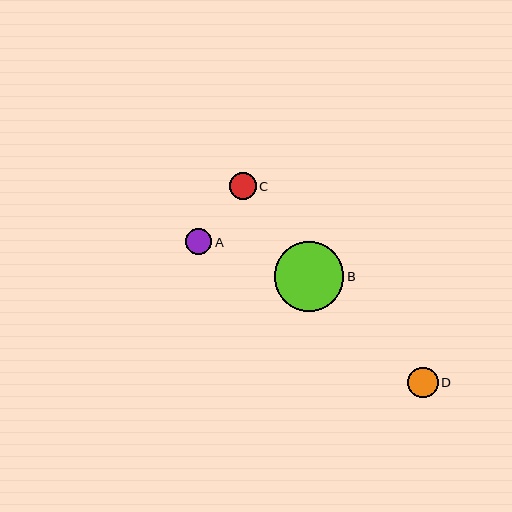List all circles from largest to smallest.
From largest to smallest: B, D, C, A.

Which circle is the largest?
Circle B is the largest with a size of approximately 69 pixels.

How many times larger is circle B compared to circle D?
Circle B is approximately 2.3 times the size of circle D.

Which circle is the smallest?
Circle A is the smallest with a size of approximately 27 pixels.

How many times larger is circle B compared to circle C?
Circle B is approximately 2.6 times the size of circle C.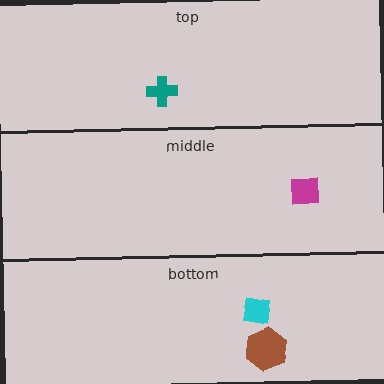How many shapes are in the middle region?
1.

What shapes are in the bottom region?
The brown hexagon, the cyan square.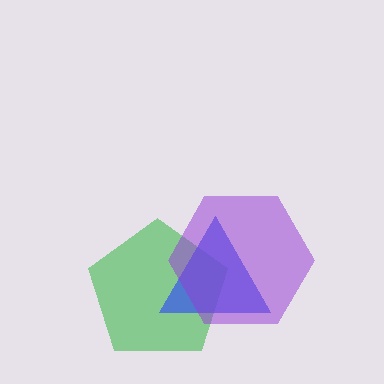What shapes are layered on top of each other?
The layered shapes are: a green pentagon, a blue triangle, a purple hexagon.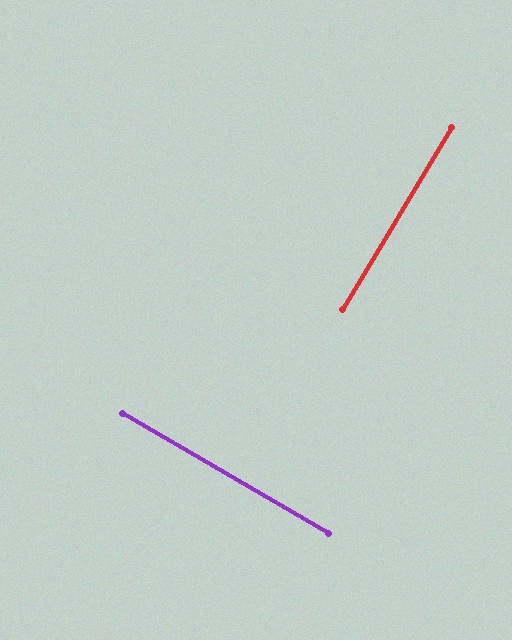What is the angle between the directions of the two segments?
Approximately 89 degrees.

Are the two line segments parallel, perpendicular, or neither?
Perpendicular — they meet at approximately 89°.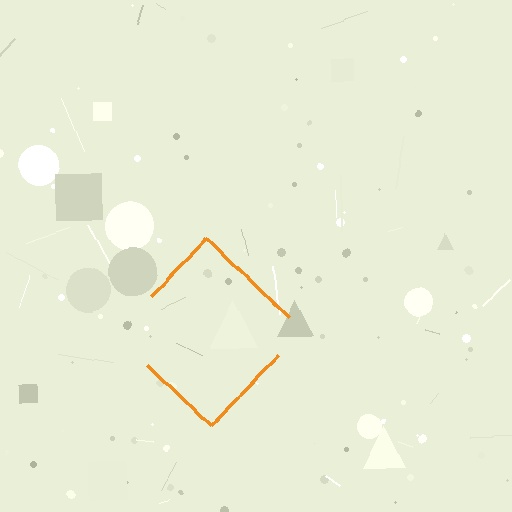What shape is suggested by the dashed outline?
The dashed outline suggests a diamond.